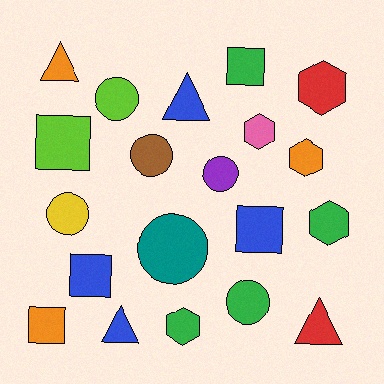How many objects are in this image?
There are 20 objects.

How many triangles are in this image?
There are 4 triangles.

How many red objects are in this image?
There are 2 red objects.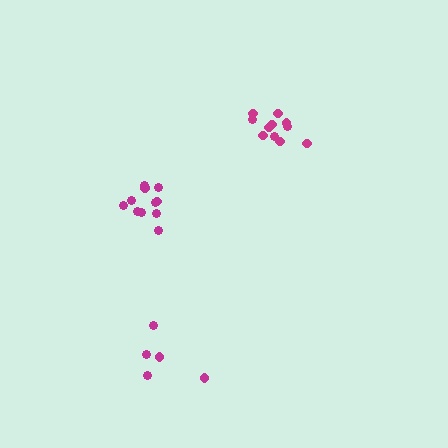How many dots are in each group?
Group 1: 11 dots, Group 2: 5 dots, Group 3: 11 dots (27 total).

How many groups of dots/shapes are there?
There are 3 groups.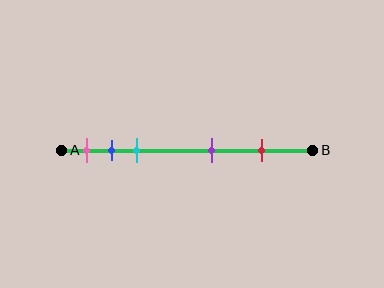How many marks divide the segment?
There are 5 marks dividing the segment.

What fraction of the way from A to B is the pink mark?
The pink mark is approximately 10% (0.1) of the way from A to B.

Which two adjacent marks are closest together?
The blue and cyan marks are the closest adjacent pair.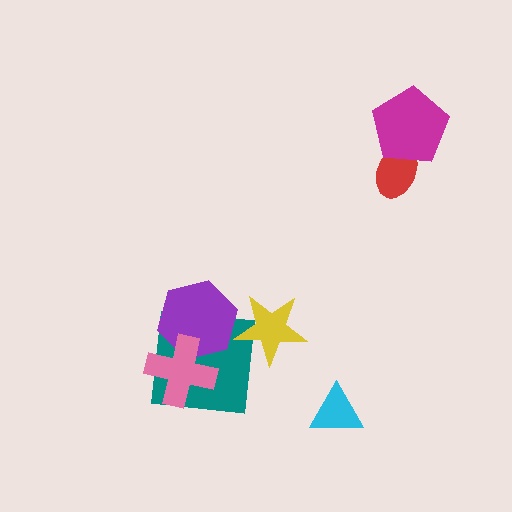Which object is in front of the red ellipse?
The magenta pentagon is in front of the red ellipse.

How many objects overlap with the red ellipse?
1 object overlaps with the red ellipse.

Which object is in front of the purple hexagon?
The pink cross is in front of the purple hexagon.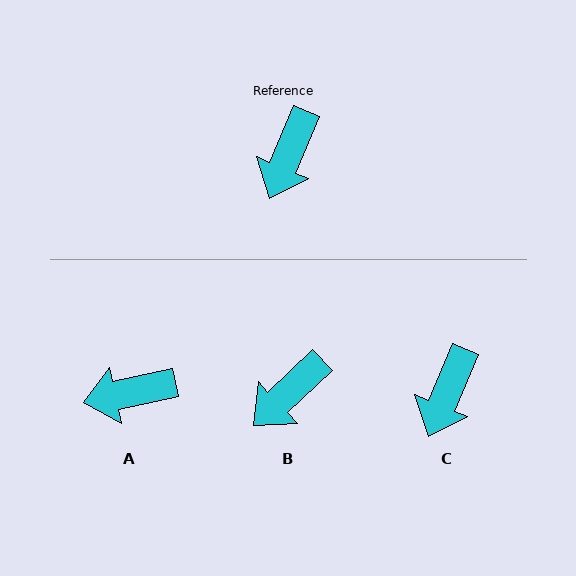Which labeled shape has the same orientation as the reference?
C.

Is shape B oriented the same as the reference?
No, it is off by about 23 degrees.